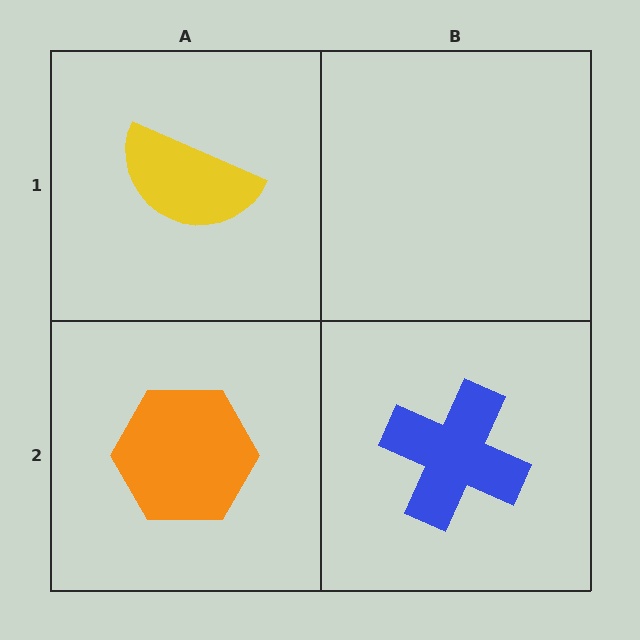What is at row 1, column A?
A yellow semicircle.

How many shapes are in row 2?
2 shapes.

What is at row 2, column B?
A blue cross.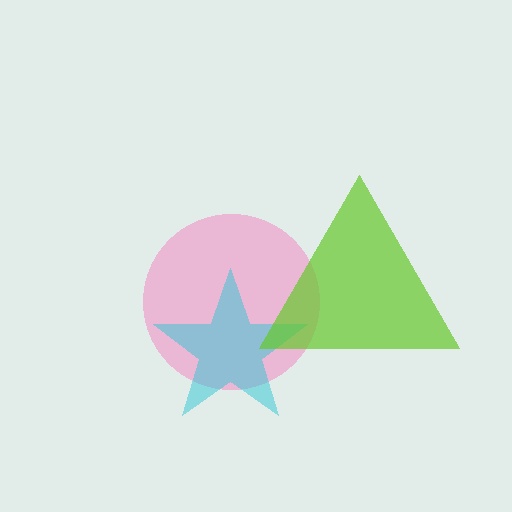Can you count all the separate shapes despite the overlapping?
Yes, there are 3 separate shapes.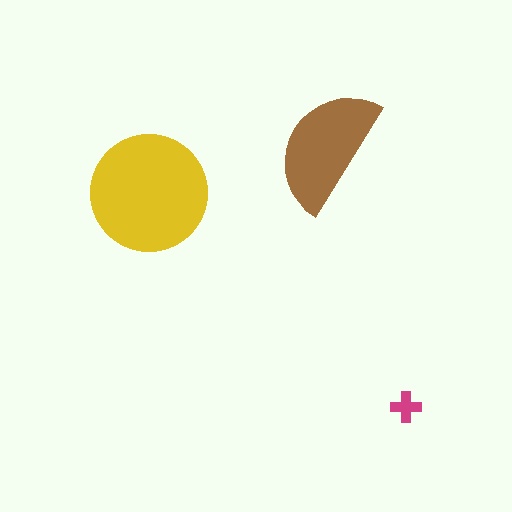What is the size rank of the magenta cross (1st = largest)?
3rd.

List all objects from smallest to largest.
The magenta cross, the brown semicircle, the yellow circle.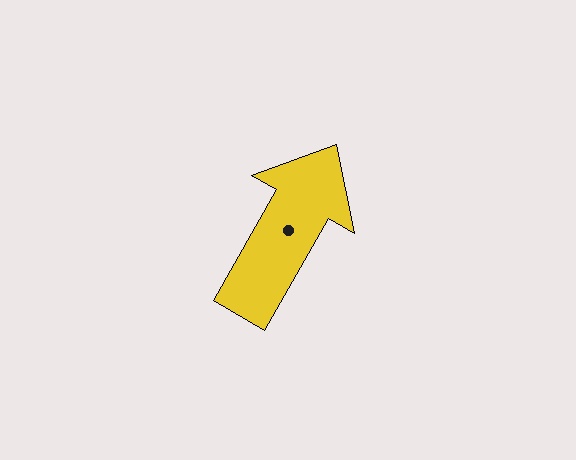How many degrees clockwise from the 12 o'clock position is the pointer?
Approximately 30 degrees.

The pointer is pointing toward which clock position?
Roughly 1 o'clock.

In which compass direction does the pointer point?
Northeast.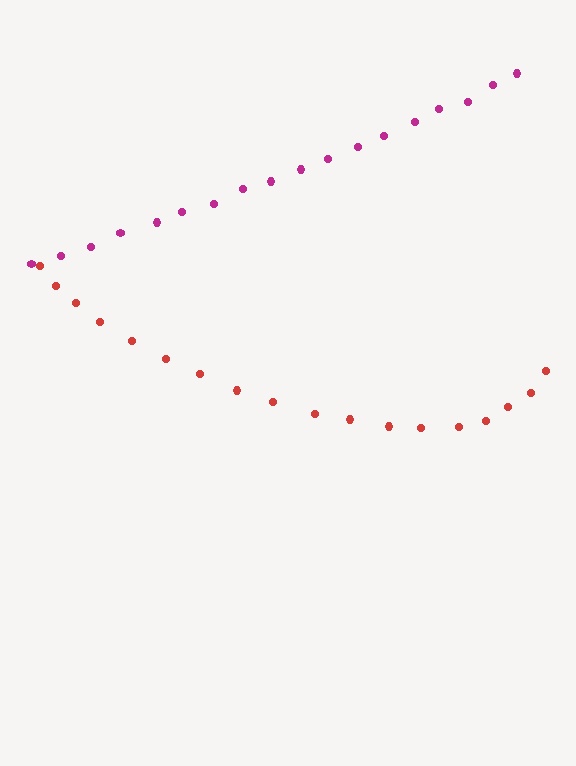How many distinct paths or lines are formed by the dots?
There are 2 distinct paths.